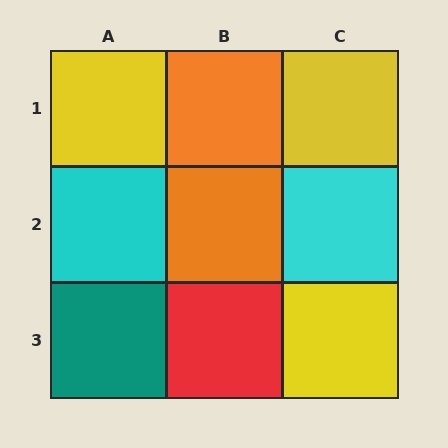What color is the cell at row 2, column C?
Cyan.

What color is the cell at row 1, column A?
Yellow.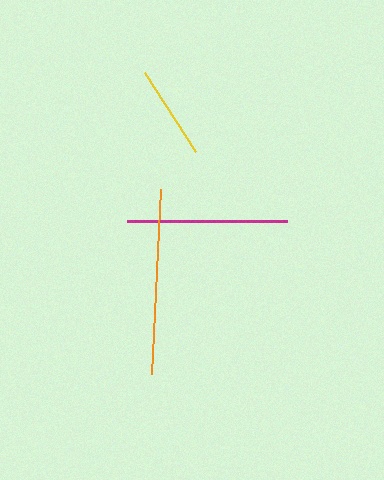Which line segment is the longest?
The orange line is the longest at approximately 185 pixels.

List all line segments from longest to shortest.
From longest to shortest: orange, magenta, yellow.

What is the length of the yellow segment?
The yellow segment is approximately 95 pixels long.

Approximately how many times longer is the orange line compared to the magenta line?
The orange line is approximately 1.2 times the length of the magenta line.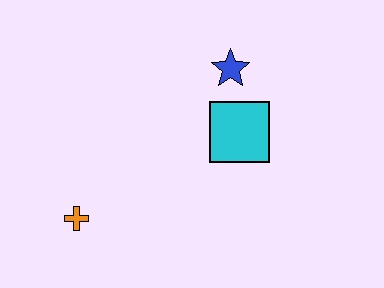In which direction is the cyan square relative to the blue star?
The cyan square is below the blue star.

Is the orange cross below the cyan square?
Yes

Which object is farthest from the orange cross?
The blue star is farthest from the orange cross.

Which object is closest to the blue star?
The cyan square is closest to the blue star.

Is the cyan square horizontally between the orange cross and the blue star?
No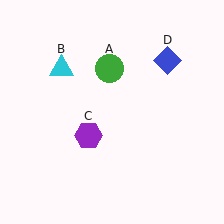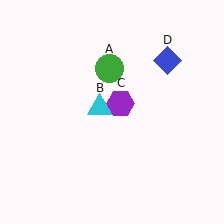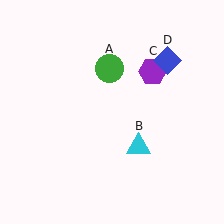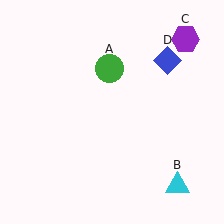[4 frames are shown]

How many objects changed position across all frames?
2 objects changed position: cyan triangle (object B), purple hexagon (object C).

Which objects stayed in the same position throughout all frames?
Green circle (object A) and blue diamond (object D) remained stationary.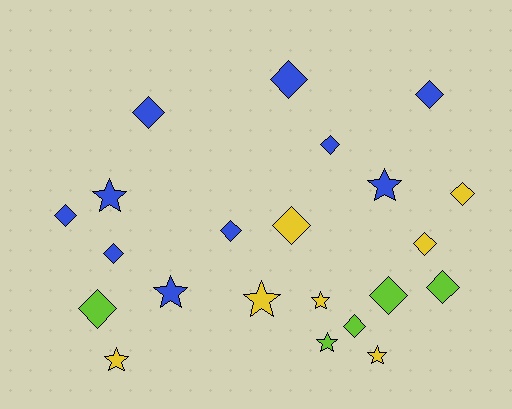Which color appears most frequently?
Blue, with 10 objects.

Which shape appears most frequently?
Diamond, with 14 objects.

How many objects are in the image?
There are 22 objects.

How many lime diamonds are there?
There are 4 lime diamonds.